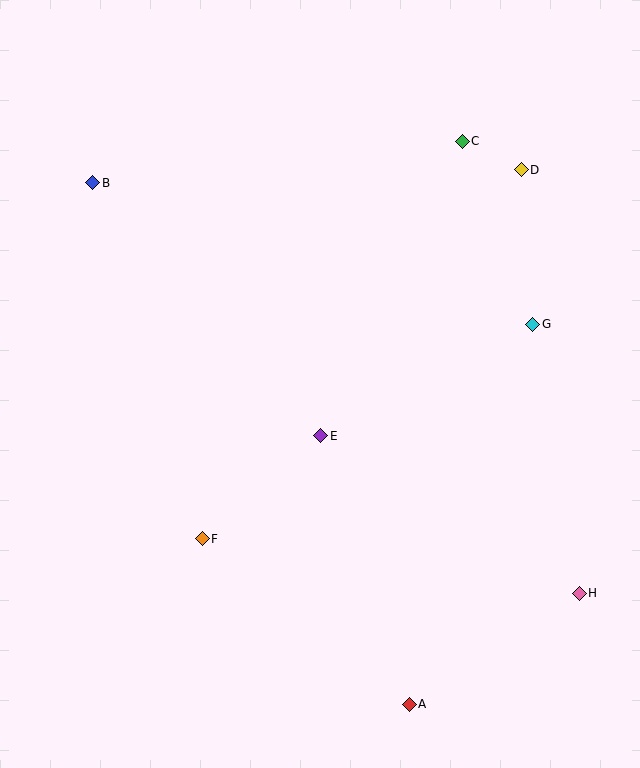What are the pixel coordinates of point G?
Point G is at (533, 324).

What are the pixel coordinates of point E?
Point E is at (321, 436).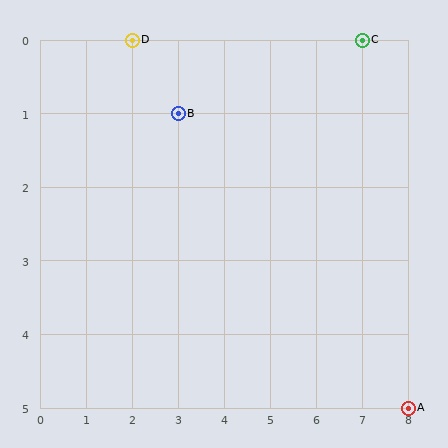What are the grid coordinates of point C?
Point C is at grid coordinates (7, 0).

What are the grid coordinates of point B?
Point B is at grid coordinates (3, 1).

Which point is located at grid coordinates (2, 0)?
Point D is at (2, 0).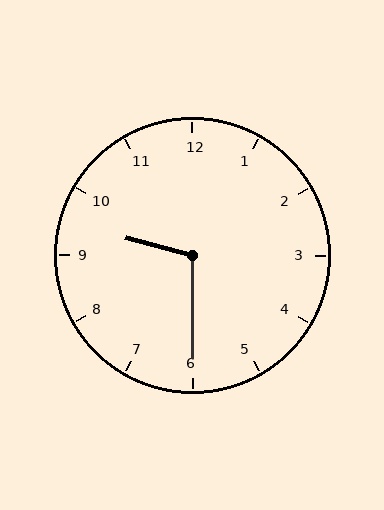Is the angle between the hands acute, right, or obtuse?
It is obtuse.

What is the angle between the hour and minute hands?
Approximately 105 degrees.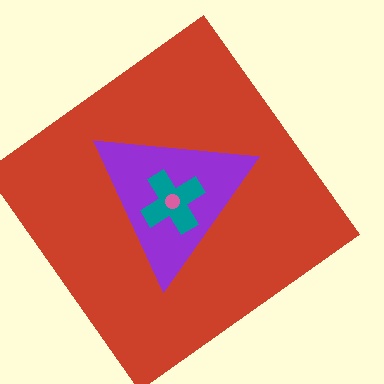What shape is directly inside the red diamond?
The purple triangle.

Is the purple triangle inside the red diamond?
Yes.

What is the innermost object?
The pink circle.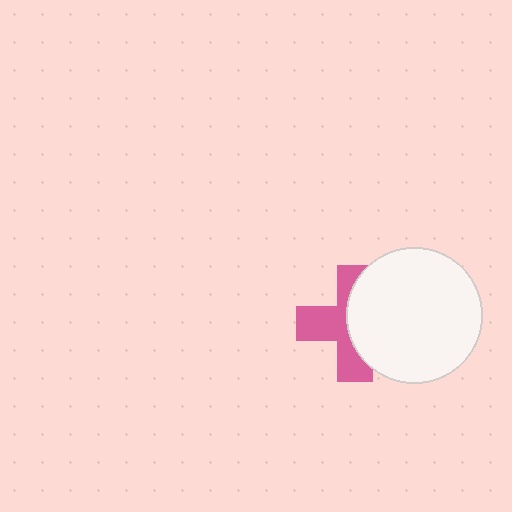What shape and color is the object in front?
The object in front is a white circle.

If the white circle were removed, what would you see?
You would see the complete pink cross.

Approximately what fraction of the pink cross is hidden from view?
Roughly 49% of the pink cross is hidden behind the white circle.